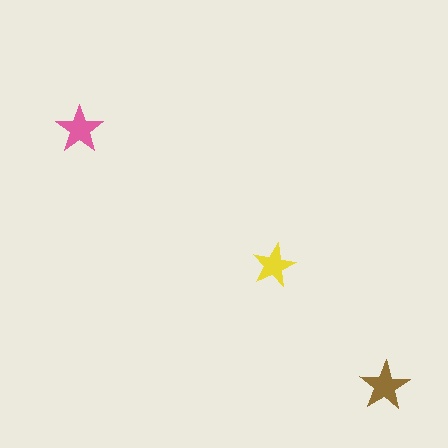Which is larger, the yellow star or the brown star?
The brown one.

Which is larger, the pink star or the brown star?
The brown one.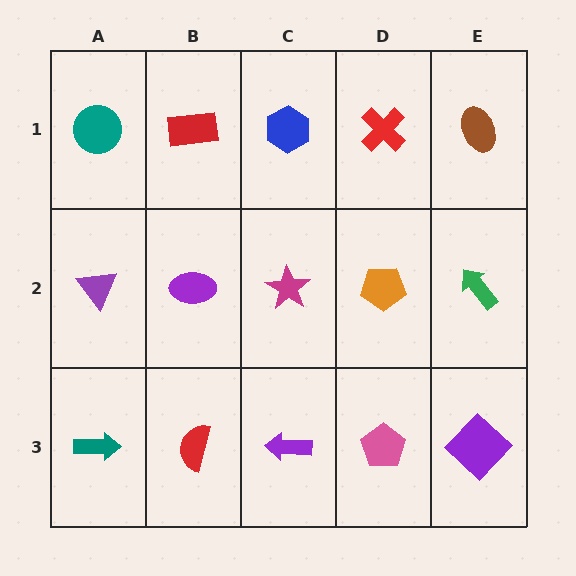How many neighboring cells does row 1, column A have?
2.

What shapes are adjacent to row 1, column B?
A purple ellipse (row 2, column B), a teal circle (row 1, column A), a blue hexagon (row 1, column C).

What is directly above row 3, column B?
A purple ellipse.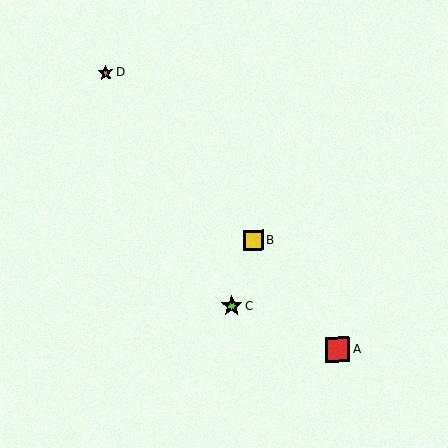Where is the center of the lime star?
The center of the lime star is at (232, 306).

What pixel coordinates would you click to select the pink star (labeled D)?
Click at (106, 73) to select the pink star D.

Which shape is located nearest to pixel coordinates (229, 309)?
The lime star (labeled C) at (232, 306) is nearest to that location.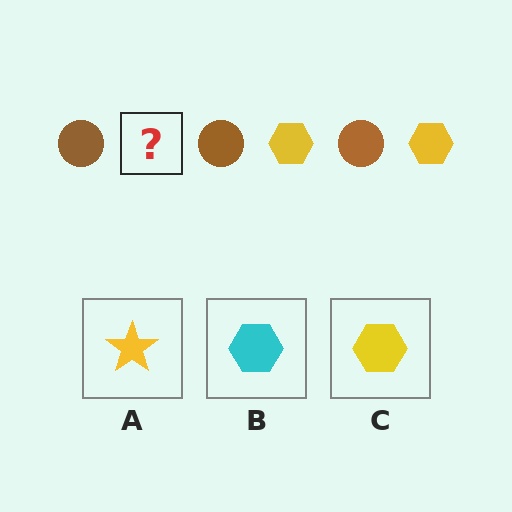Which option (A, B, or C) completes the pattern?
C.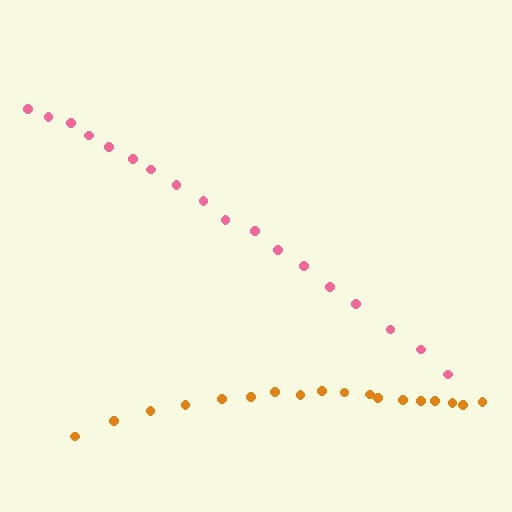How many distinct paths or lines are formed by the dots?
There are 2 distinct paths.